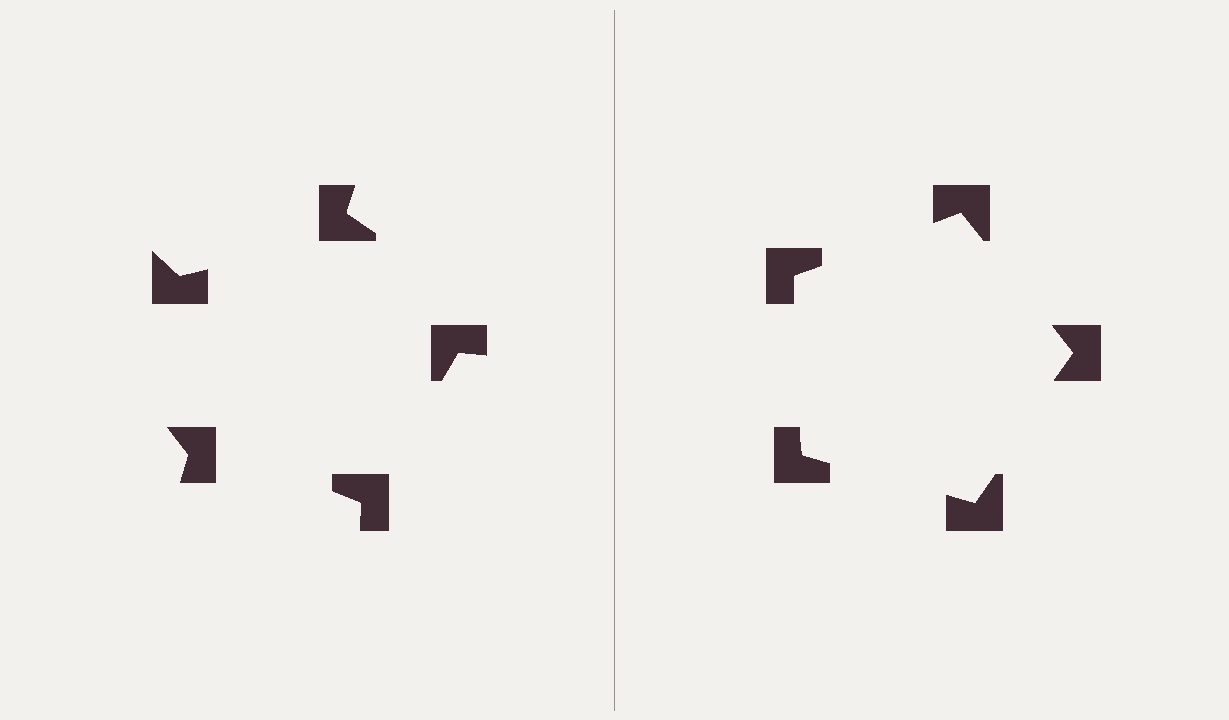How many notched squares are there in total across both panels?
10 — 5 on each side.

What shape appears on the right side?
An illusory pentagon.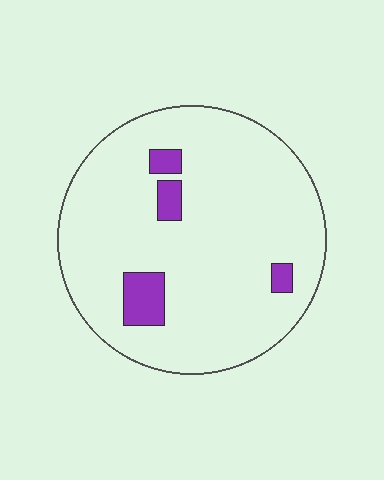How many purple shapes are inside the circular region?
4.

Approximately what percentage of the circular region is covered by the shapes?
Approximately 10%.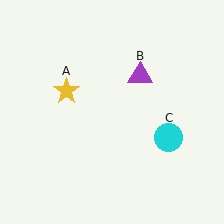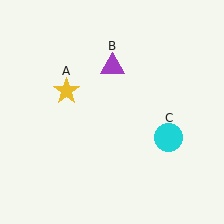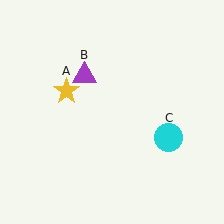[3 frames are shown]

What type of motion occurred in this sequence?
The purple triangle (object B) rotated counterclockwise around the center of the scene.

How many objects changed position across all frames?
1 object changed position: purple triangle (object B).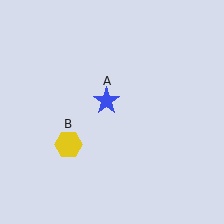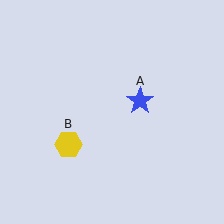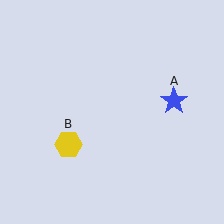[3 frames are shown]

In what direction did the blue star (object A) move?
The blue star (object A) moved right.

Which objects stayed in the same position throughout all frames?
Yellow hexagon (object B) remained stationary.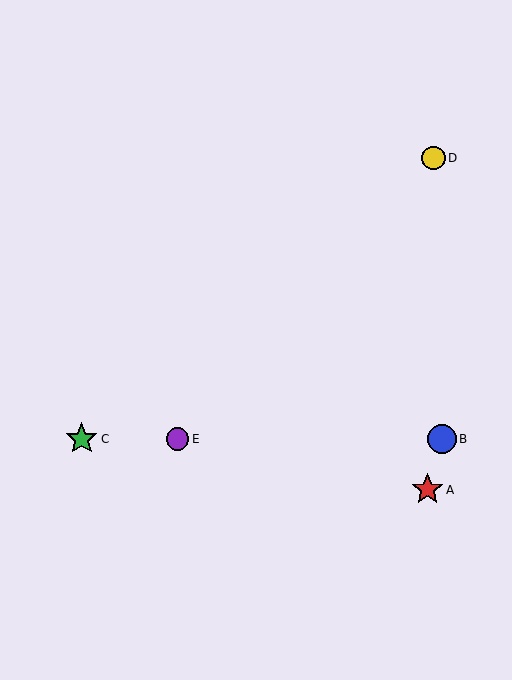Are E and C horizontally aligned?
Yes, both are at y≈439.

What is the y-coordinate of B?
Object B is at y≈439.